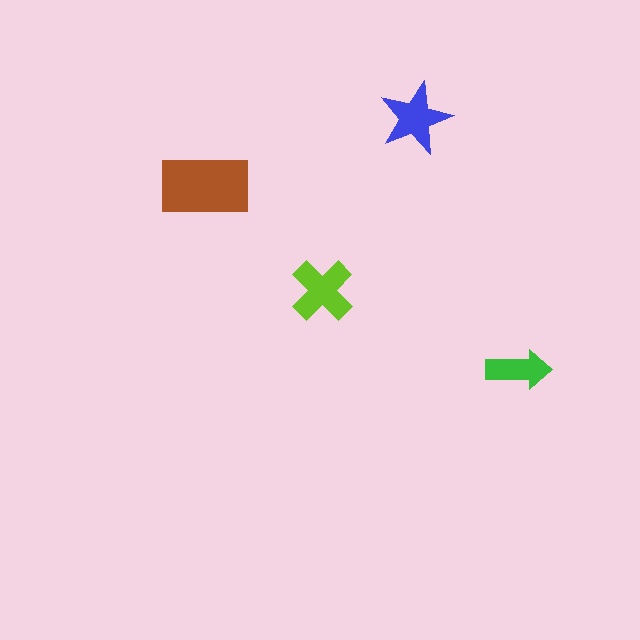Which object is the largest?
The brown rectangle.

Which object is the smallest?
The green arrow.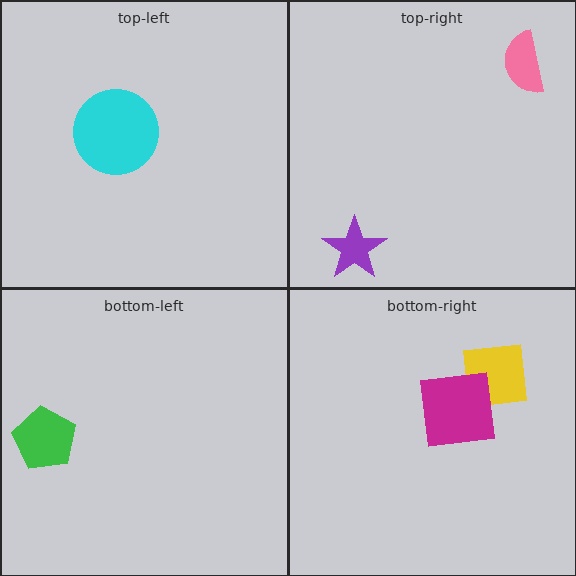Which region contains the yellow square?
The bottom-right region.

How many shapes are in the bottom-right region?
2.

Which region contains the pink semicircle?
The top-right region.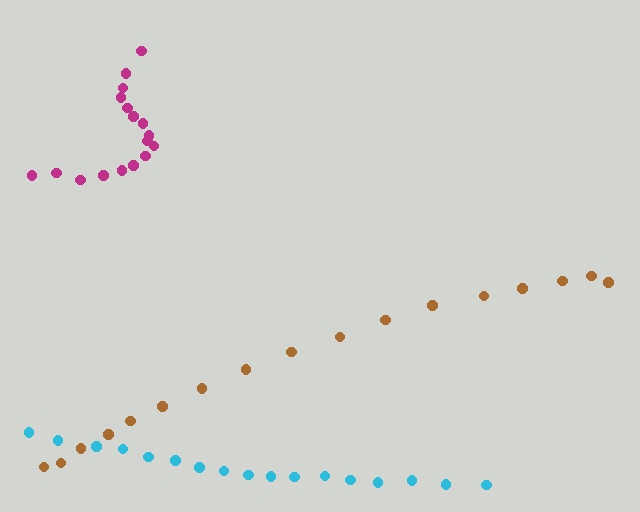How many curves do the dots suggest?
There are 3 distinct paths.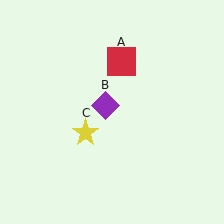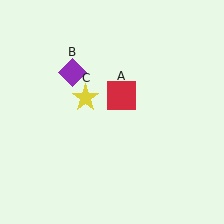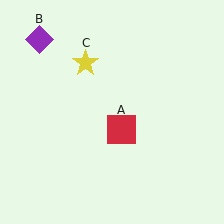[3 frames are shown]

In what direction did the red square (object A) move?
The red square (object A) moved down.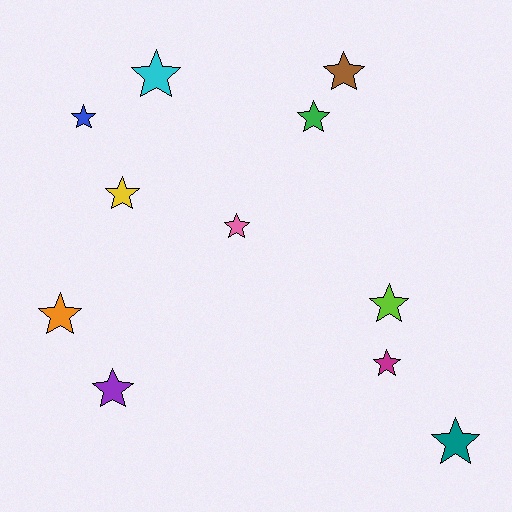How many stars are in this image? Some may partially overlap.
There are 11 stars.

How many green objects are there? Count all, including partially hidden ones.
There is 1 green object.